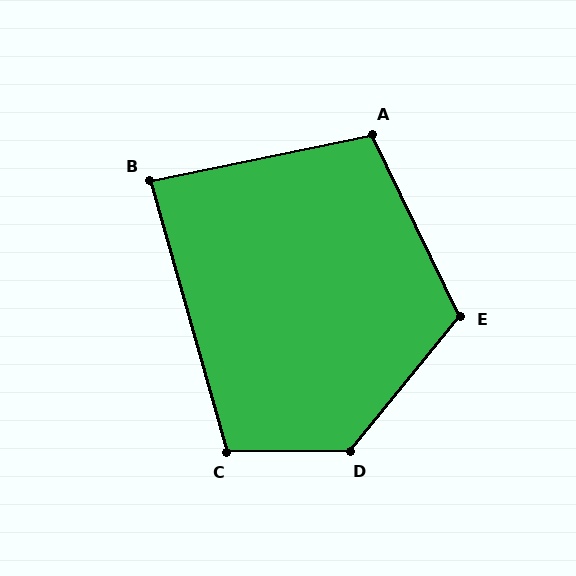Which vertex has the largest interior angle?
D, at approximately 129 degrees.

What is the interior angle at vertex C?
Approximately 106 degrees (obtuse).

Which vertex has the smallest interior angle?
B, at approximately 86 degrees.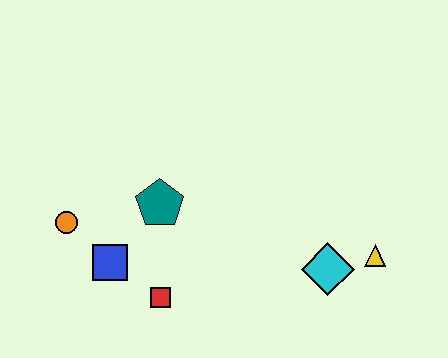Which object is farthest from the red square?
The yellow triangle is farthest from the red square.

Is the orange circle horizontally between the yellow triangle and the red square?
No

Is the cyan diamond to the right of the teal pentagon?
Yes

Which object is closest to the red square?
The blue square is closest to the red square.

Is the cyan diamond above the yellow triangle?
No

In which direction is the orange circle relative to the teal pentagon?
The orange circle is to the left of the teal pentagon.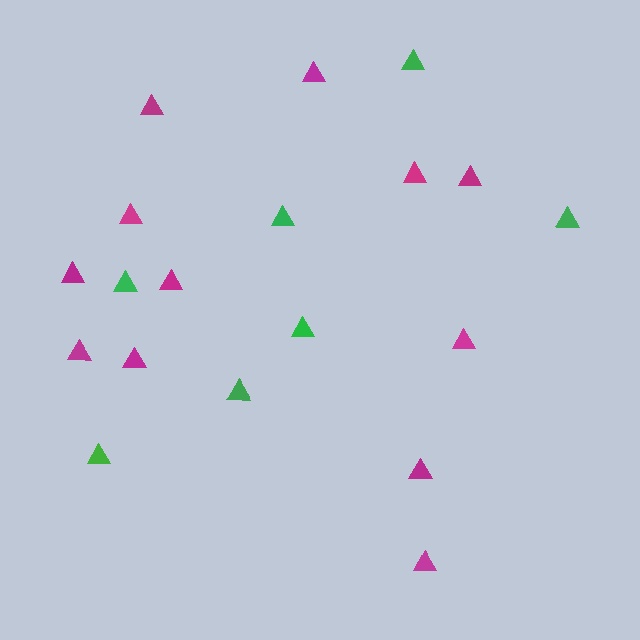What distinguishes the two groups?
There are 2 groups: one group of magenta triangles (12) and one group of green triangles (7).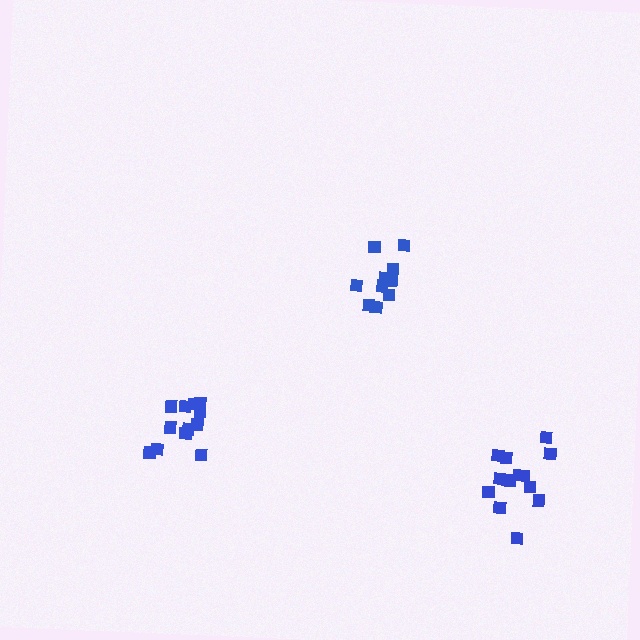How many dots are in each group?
Group 1: 14 dots, Group 2: 11 dots, Group 3: 12 dots (37 total).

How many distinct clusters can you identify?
There are 3 distinct clusters.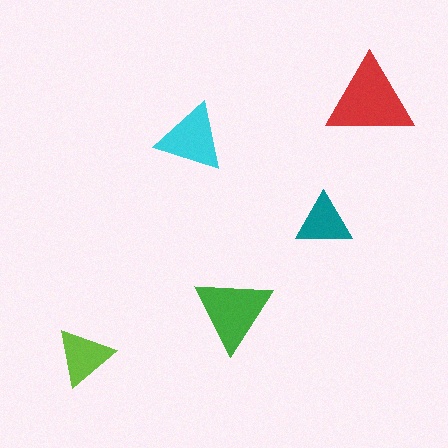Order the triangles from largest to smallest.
the red one, the green one, the cyan one, the lime one, the teal one.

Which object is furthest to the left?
The lime triangle is leftmost.